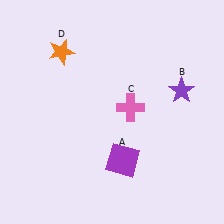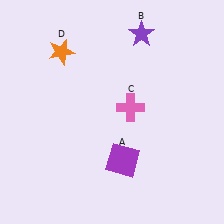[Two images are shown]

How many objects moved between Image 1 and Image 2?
1 object moved between the two images.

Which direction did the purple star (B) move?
The purple star (B) moved up.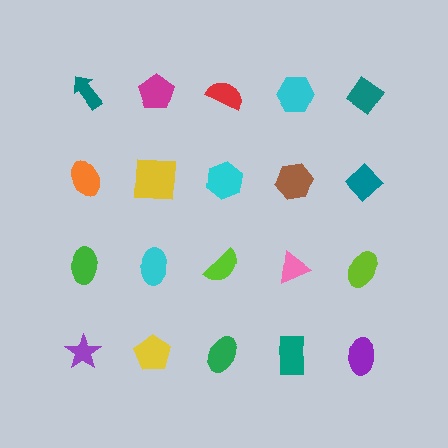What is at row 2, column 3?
A cyan hexagon.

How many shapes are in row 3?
5 shapes.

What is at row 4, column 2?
A yellow pentagon.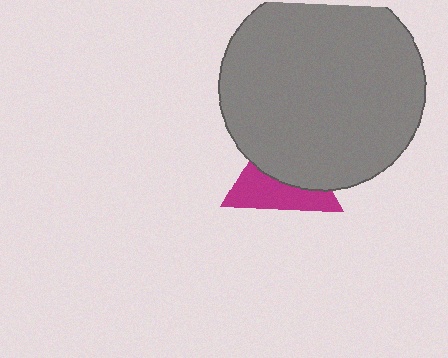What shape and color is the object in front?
The object in front is a gray circle.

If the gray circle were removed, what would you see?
You would see the complete magenta triangle.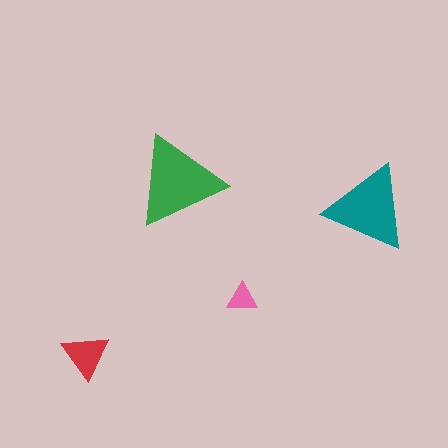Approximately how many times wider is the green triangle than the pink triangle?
About 3 times wider.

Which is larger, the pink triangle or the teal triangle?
The teal one.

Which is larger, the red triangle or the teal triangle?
The teal one.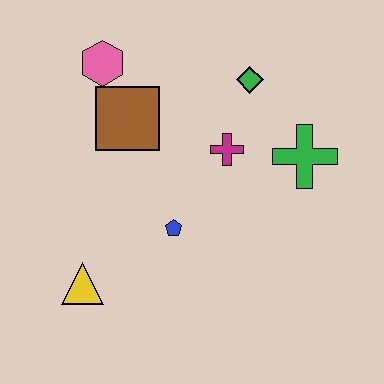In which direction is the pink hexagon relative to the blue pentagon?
The pink hexagon is above the blue pentagon.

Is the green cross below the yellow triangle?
No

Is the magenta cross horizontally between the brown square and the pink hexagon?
No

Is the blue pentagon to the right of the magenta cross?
No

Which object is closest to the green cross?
The magenta cross is closest to the green cross.